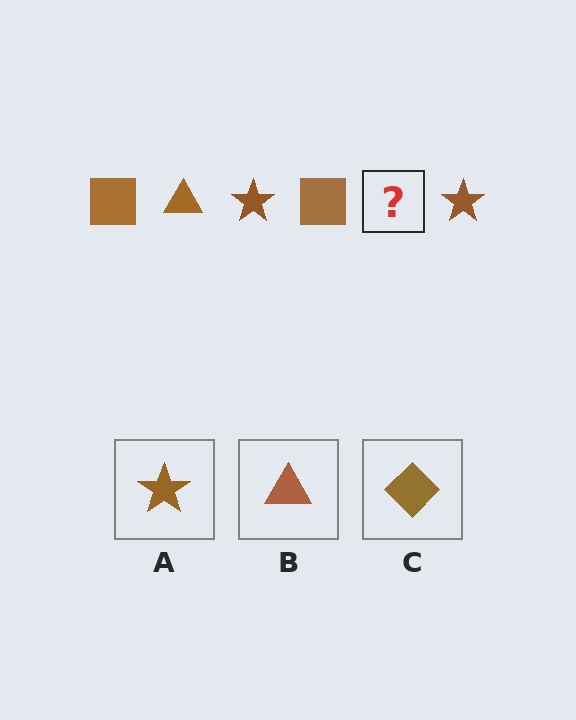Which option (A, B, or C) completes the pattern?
B.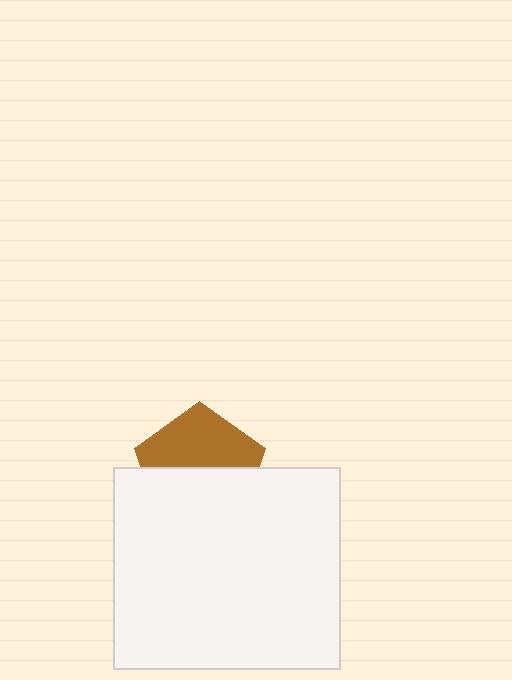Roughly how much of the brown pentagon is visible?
About half of it is visible (roughly 49%).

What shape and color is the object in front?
The object in front is a white rectangle.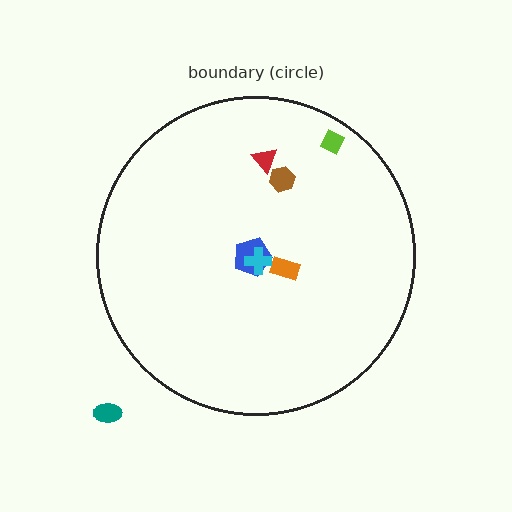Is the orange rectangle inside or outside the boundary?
Inside.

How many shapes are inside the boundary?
6 inside, 1 outside.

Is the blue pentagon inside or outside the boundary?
Inside.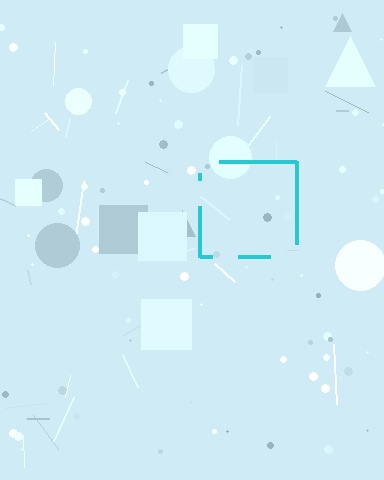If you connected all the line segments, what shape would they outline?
They would outline a square.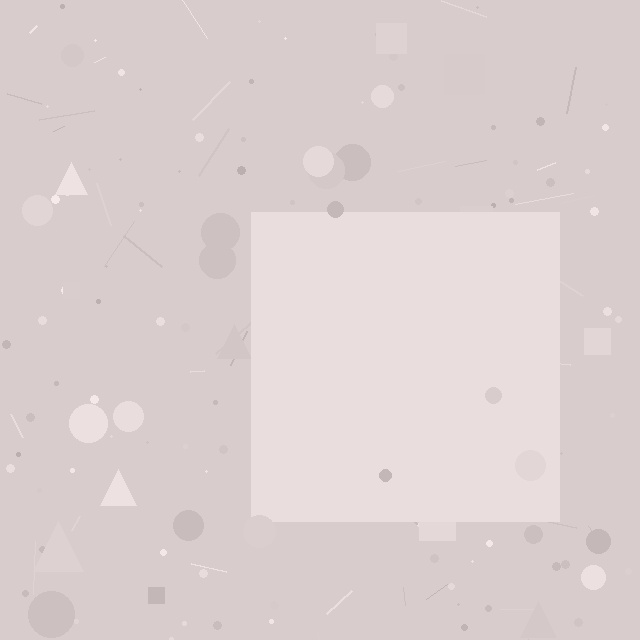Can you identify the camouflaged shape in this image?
The camouflaged shape is a square.